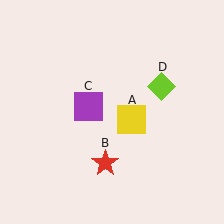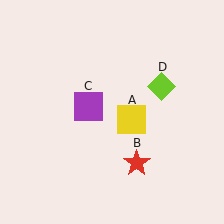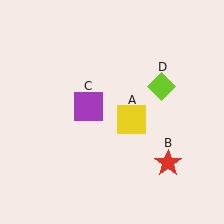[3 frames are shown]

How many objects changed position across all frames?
1 object changed position: red star (object B).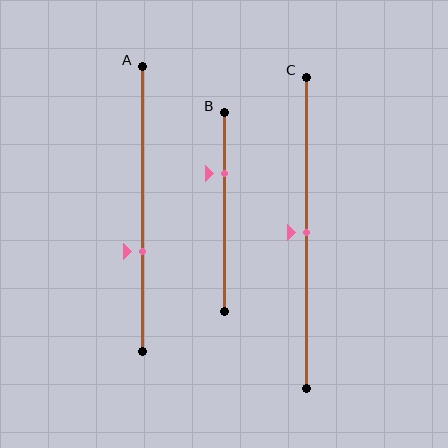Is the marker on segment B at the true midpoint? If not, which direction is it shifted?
No, the marker on segment B is shifted upward by about 19% of the segment length.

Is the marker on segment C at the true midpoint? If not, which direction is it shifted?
Yes, the marker on segment C is at the true midpoint.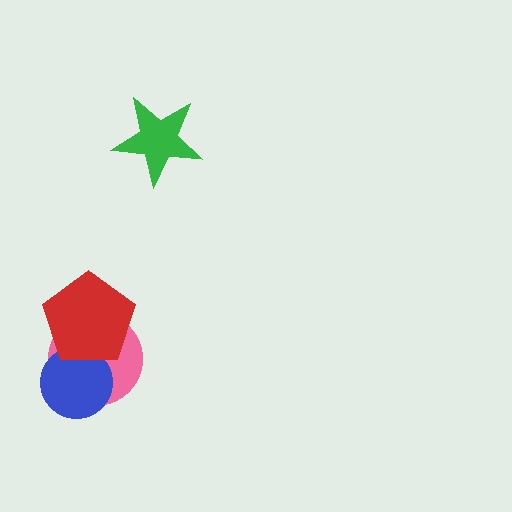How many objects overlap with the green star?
0 objects overlap with the green star.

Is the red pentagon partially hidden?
No, no other shape covers it.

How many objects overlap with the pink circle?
2 objects overlap with the pink circle.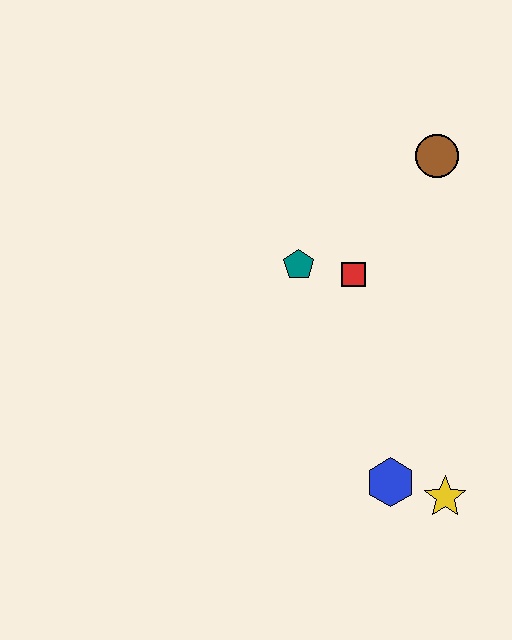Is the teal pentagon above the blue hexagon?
Yes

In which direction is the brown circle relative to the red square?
The brown circle is above the red square.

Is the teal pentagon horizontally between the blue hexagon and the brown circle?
No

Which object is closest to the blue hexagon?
The yellow star is closest to the blue hexagon.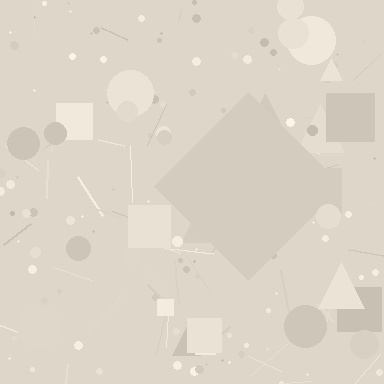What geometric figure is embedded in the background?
A diamond is embedded in the background.